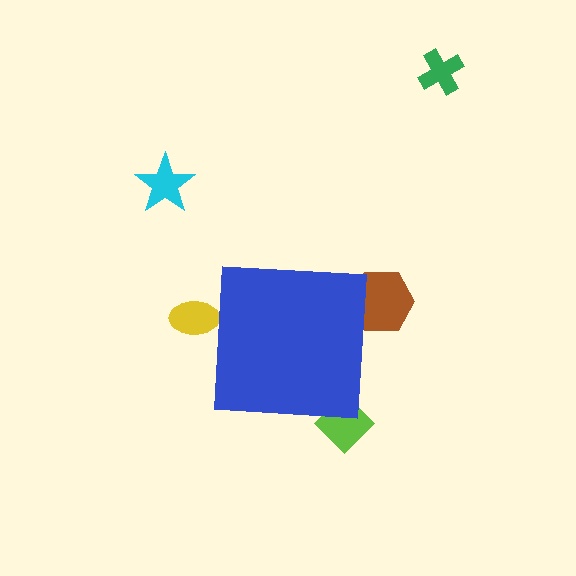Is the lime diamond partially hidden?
Yes, the lime diamond is partially hidden behind the blue square.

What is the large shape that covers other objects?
A blue square.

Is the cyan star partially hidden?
No, the cyan star is fully visible.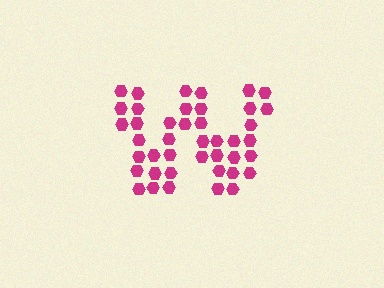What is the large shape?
The large shape is the letter W.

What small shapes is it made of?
It is made of small hexagons.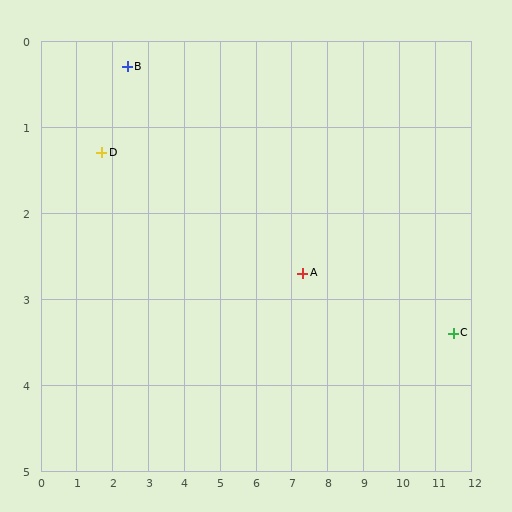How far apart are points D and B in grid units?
Points D and B are about 1.2 grid units apart.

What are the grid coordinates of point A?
Point A is at approximately (7.3, 2.7).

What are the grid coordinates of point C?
Point C is at approximately (11.5, 3.4).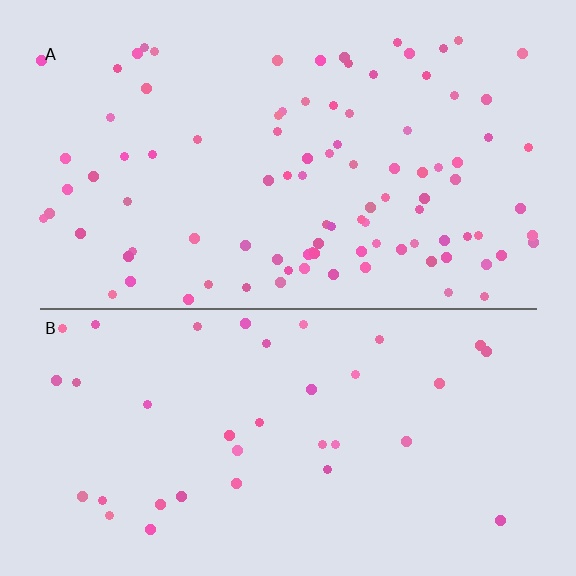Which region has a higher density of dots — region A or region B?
A (the top).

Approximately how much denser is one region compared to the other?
Approximately 2.6× — region A over region B.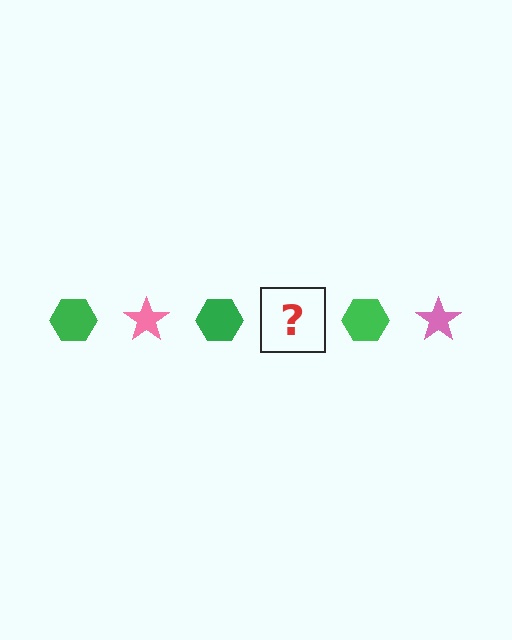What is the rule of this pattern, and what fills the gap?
The rule is that the pattern alternates between green hexagon and pink star. The gap should be filled with a pink star.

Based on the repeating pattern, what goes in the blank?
The blank should be a pink star.